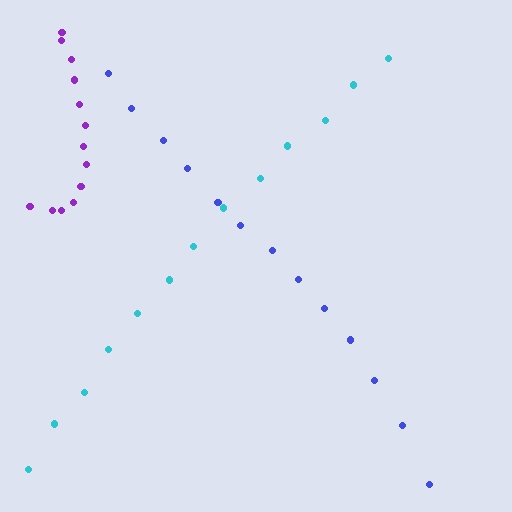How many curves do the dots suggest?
There are 3 distinct paths.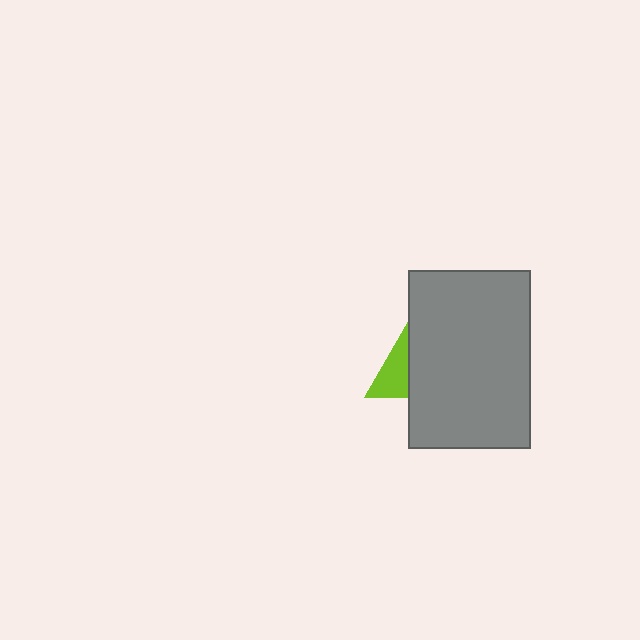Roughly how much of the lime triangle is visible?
A small part of it is visible (roughly 41%).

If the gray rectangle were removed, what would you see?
You would see the complete lime triangle.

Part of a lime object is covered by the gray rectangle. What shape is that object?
It is a triangle.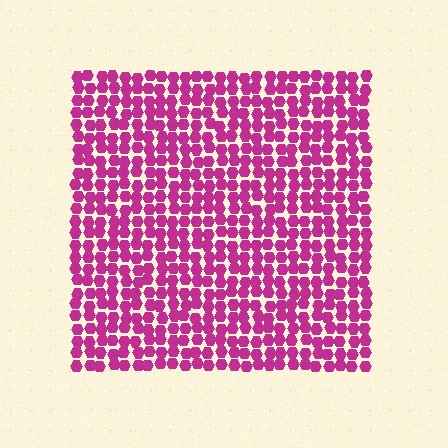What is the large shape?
The large shape is a square.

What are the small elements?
The small elements are hexagons.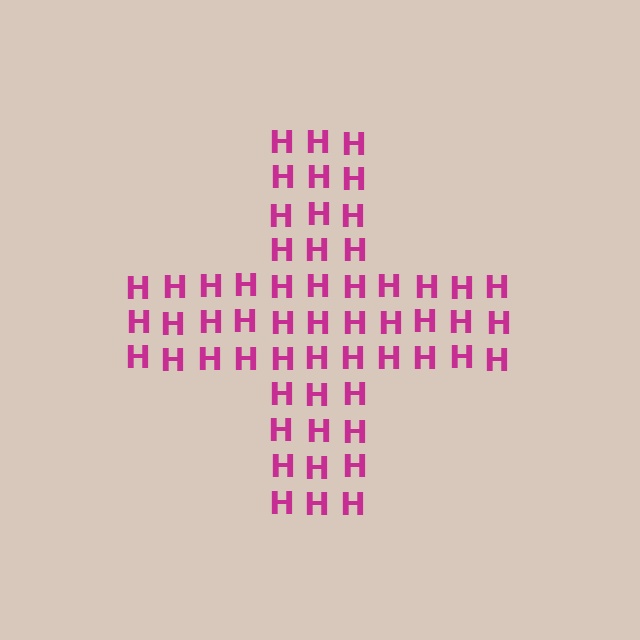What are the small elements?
The small elements are letter H's.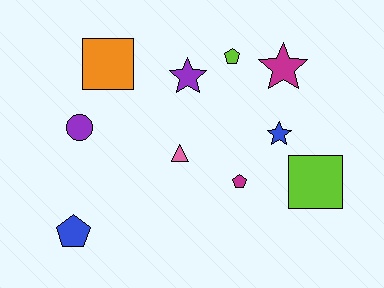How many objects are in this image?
There are 10 objects.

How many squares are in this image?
There are 2 squares.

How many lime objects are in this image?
There are 2 lime objects.